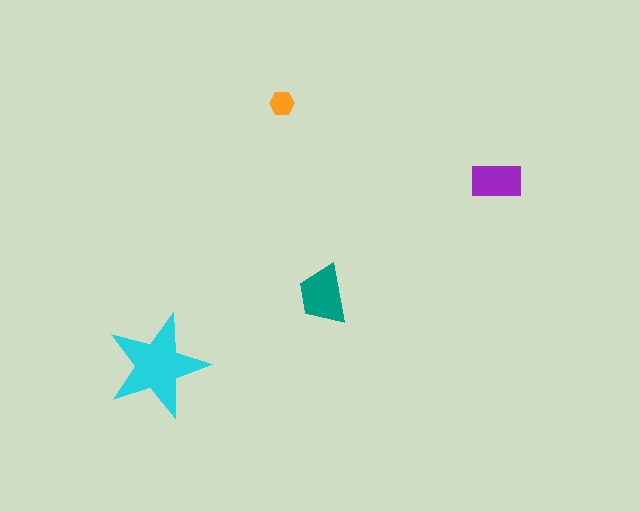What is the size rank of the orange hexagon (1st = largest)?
4th.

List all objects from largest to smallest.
The cyan star, the teal trapezoid, the purple rectangle, the orange hexagon.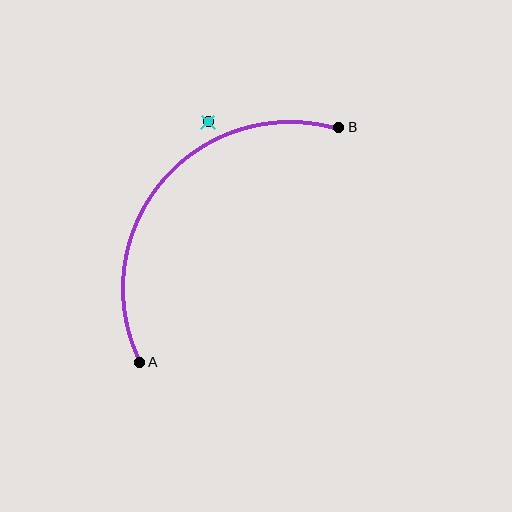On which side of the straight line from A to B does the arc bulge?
The arc bulges above and to the left of the straight line connecting A and B.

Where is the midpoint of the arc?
The arc midpoint is the point on the curve farthest from the straight line joining A and B. It sits above and to the left of that line.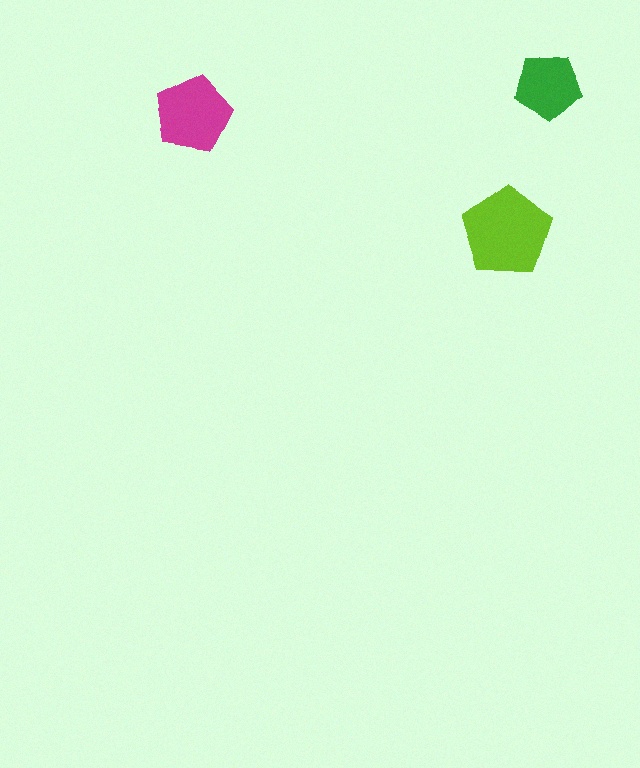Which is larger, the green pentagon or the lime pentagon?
The lime one.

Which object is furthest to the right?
The green pentagon is rightmost.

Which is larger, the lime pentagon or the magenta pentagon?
The lime one.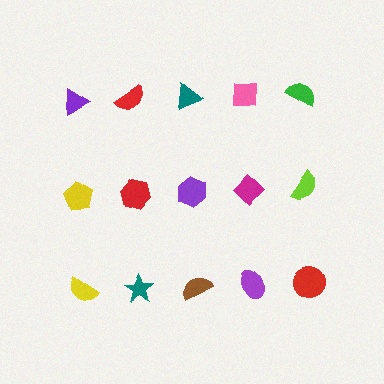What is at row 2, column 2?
A red hexagon.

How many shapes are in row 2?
5 shapes.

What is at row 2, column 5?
A lime semicircle.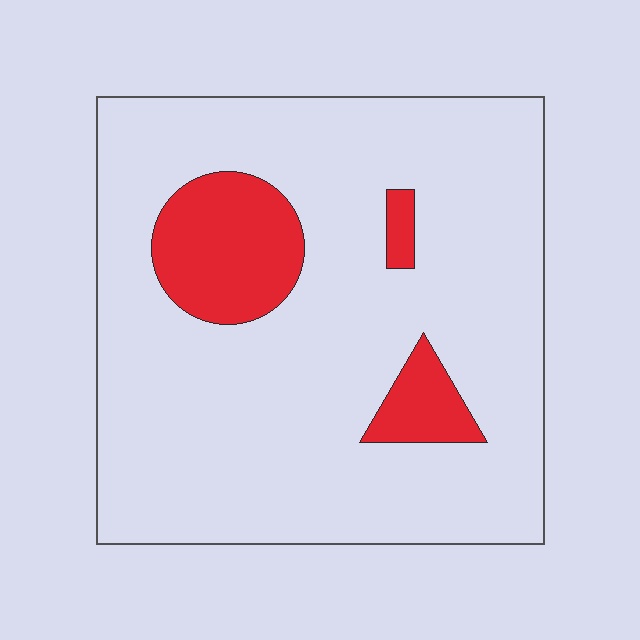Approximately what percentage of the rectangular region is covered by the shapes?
Approximately 15%.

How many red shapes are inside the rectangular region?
3.